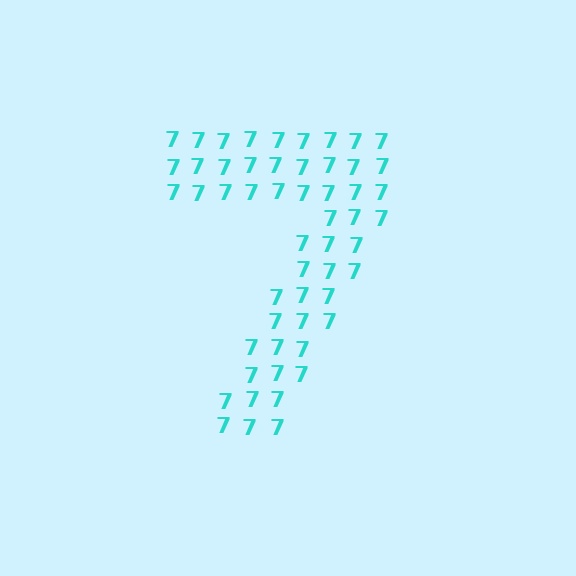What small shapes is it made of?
It is made of small digit 7's.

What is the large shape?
The large shape is the digit 7.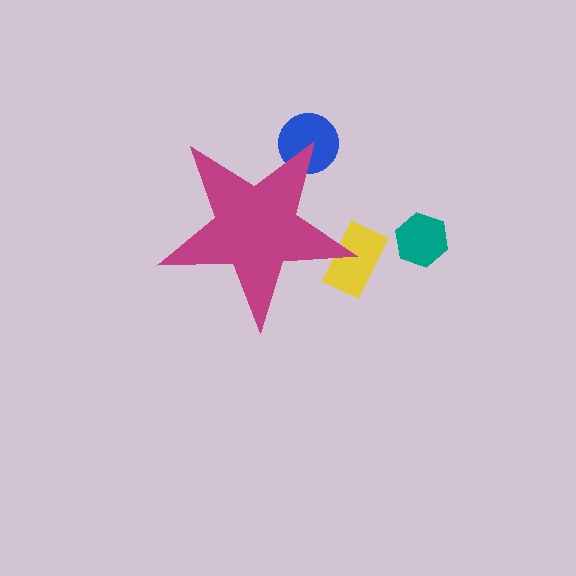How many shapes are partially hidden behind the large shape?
2 shapes are partially hidden.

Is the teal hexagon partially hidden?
No, the teal hexagon is fully visible.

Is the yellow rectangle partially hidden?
Yes, the yellow rectangle is partially hidden behind the magenta star.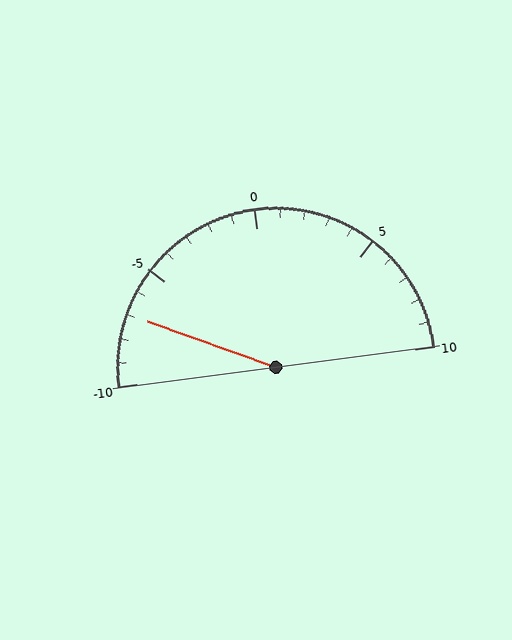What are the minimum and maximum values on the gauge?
The gauge ranges from -10 to 10.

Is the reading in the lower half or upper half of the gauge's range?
The reading is in the lower half of the range (-10 to 10).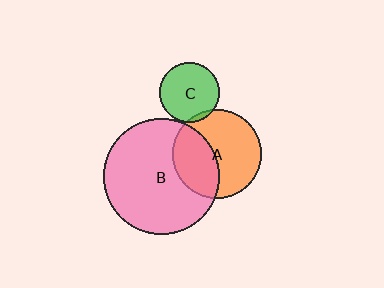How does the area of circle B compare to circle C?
Approximately 3.8 times.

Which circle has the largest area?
Circle B (pink).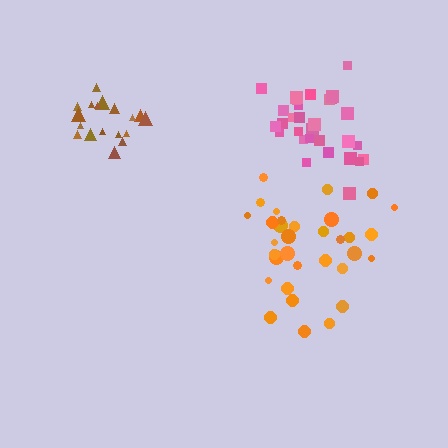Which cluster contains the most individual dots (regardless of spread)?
Orange (34).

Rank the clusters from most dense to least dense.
brown, pink, orange.